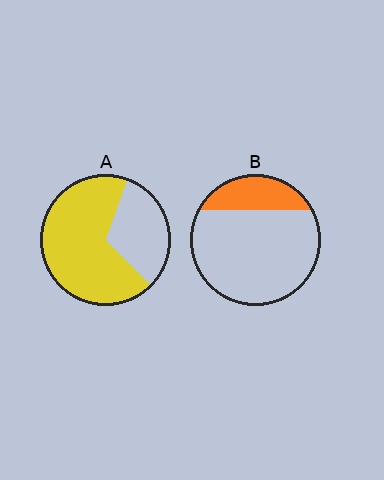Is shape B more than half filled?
No.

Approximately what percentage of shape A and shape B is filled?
A is approximately 70% and B is approximately 20%.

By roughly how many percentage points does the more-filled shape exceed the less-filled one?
By roughly 45 percentage points (A over B).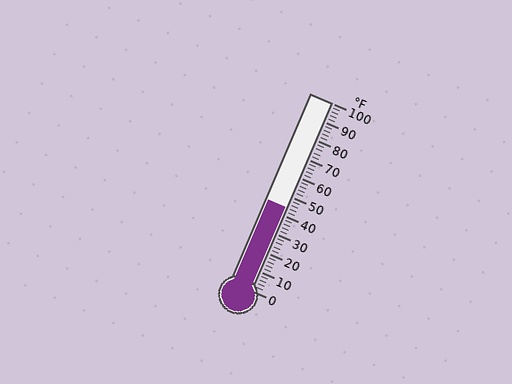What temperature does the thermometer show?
The thermometer shows approximately 44°F.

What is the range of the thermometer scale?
The thermometer scale ranges from 0°F to 100°F.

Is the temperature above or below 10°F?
The temperature is above 10°F.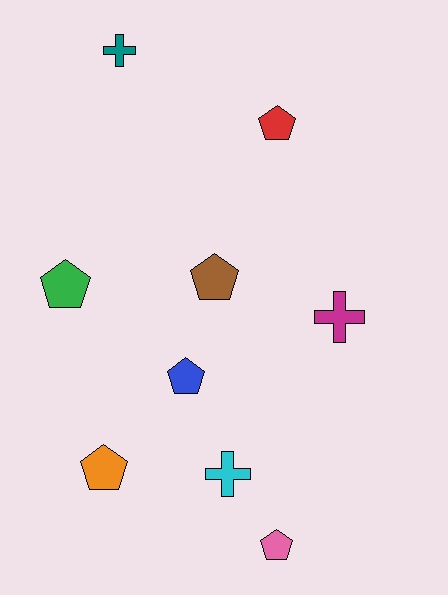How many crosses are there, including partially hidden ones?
There are 3 crosses.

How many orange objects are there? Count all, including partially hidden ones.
There is 1 orange object.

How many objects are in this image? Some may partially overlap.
There are 9 objects.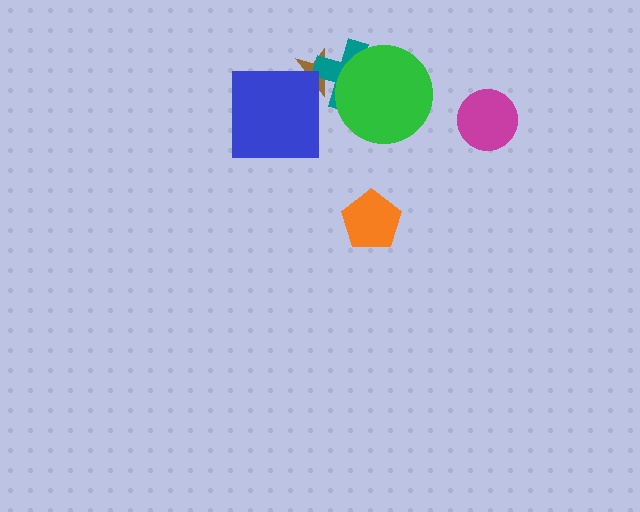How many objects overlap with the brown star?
2 objects overlap with the brown star.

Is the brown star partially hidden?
Yes, it is partially covered by another shape.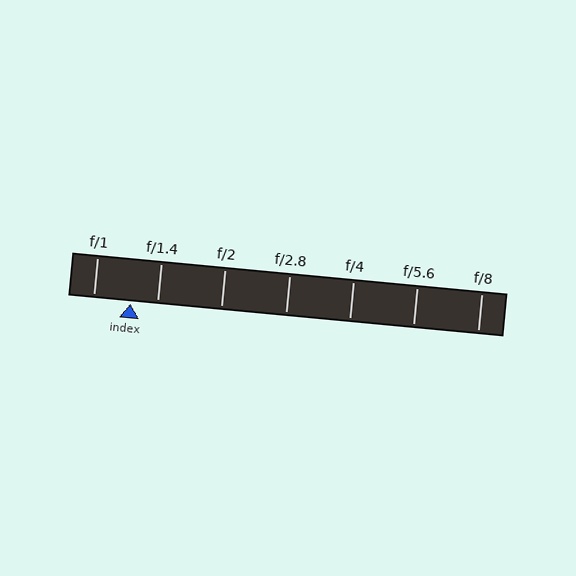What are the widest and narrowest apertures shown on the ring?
The widest aperture shown is f/1 and the narrowest is f/8.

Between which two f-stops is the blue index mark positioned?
The index mark is between f/1 and f/1.4.